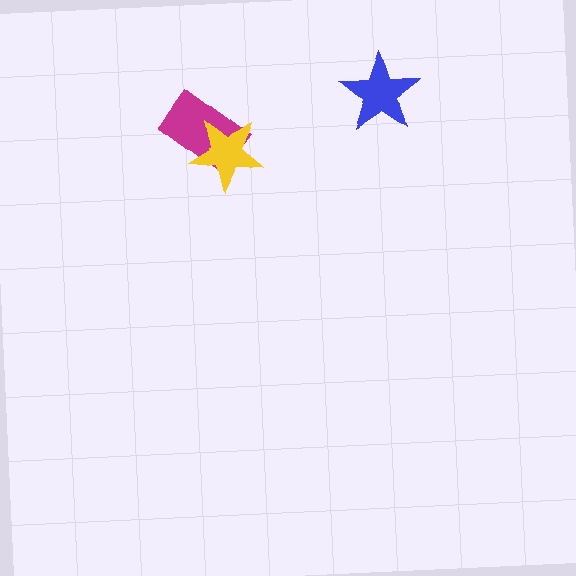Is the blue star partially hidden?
No, no other shape covers it.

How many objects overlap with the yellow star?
1 object overlaps with the yellow star.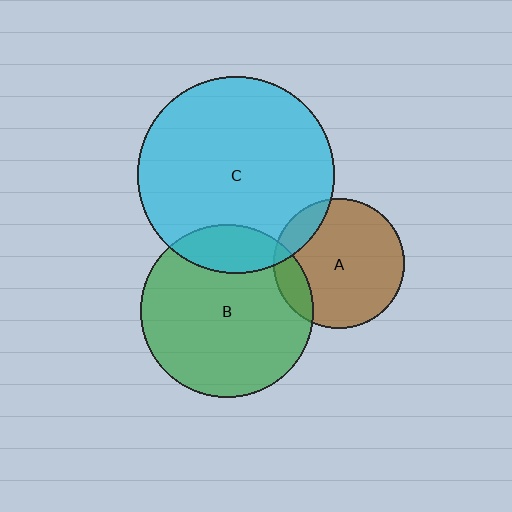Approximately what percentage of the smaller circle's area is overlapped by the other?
Approximately 20%.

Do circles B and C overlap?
Yes.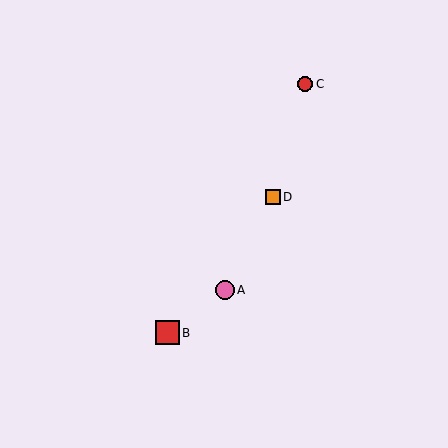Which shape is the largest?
The red square (labeled B) is the largest.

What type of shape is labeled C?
Shape C is a red circle.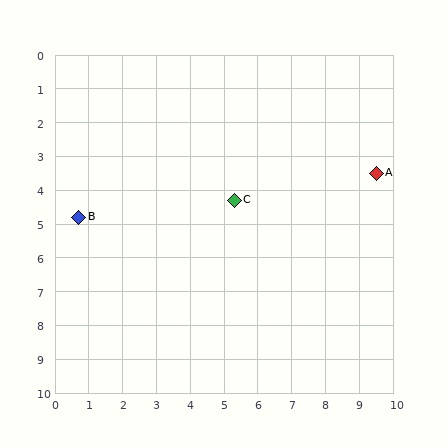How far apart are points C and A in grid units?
Points C and A are about 4.3 grid units apart.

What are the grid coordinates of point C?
Point C is at approximately (5.3, 4.3).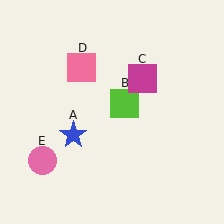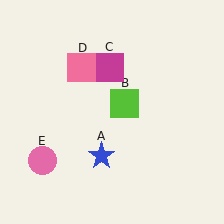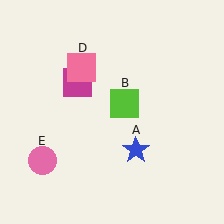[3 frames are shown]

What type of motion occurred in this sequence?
The blue star (object A), magenta square (object C) rotated counterclockwise around the center of the scene.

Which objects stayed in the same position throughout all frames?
Lime square (object B) and pink square (object D) and pink circle (object E) remained stationary.